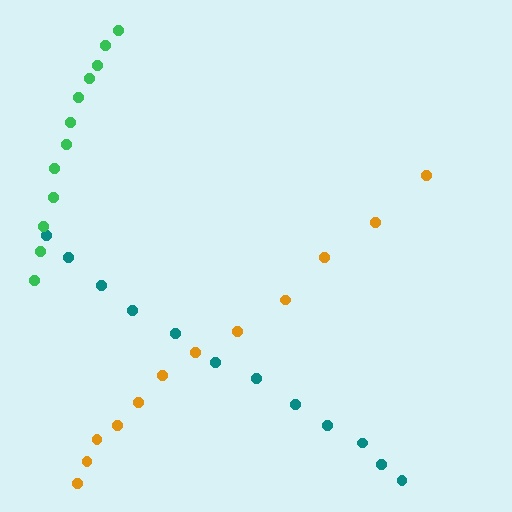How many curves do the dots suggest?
There are 3 distinct paths.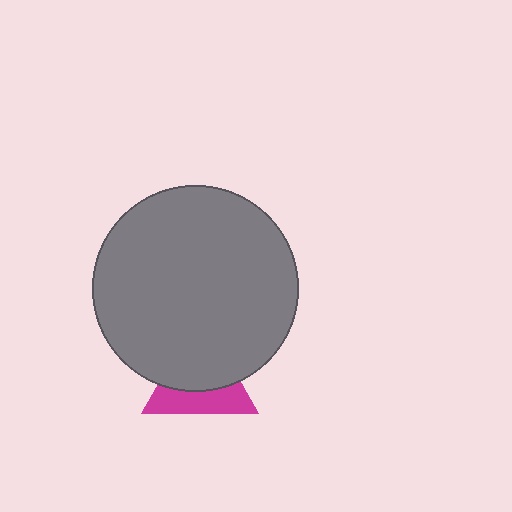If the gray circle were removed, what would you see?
You would see the complete magenta triangle.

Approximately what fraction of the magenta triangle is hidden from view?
Roughly 58% of the magenta triangle is hidden behind the gray circle.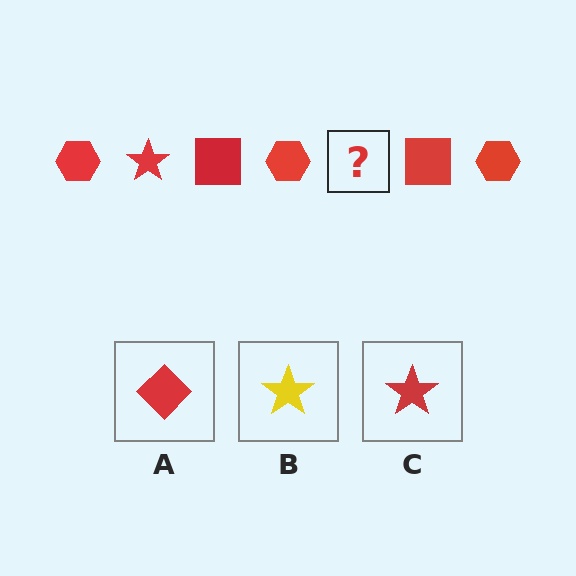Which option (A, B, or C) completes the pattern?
C.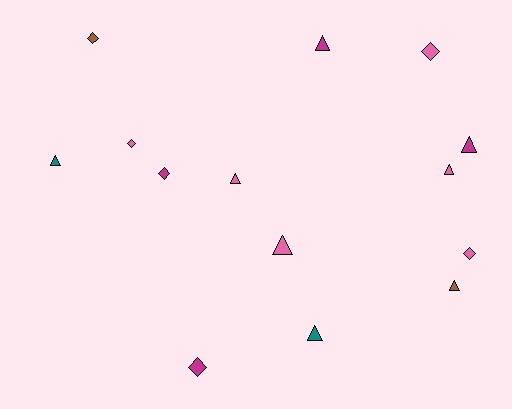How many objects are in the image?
There are 14 objects.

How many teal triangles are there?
There are 2 teal triangles.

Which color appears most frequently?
Pink, with 6 objects.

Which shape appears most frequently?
Triangle, with 8 objects.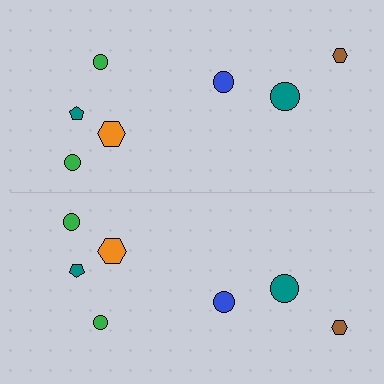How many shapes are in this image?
There are 14 shapes in this image.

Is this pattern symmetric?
Yes, this pattern has bilateral (reflection) symmetry.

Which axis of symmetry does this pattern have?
The pattern has a horizontal axis of symmetry running through the center of the image.